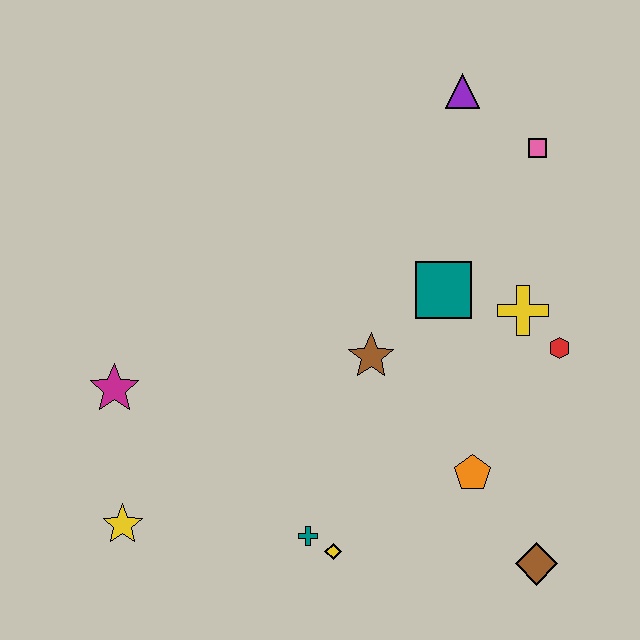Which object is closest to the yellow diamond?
The teal cross is closest to the yellow diamond.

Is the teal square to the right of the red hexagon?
No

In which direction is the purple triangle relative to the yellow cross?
The purple triangle is above the yellow cross.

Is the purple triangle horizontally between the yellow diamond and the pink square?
Yes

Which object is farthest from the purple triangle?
The yellow star is farthest from the purple triangle.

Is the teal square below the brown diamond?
No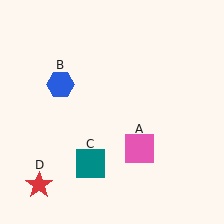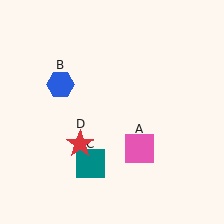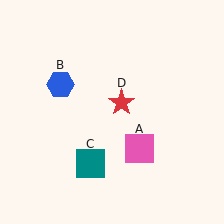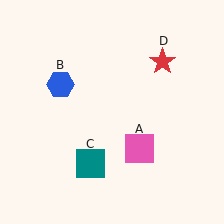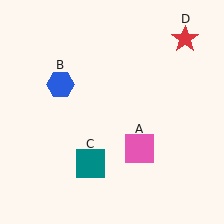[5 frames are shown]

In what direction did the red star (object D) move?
The red star (object D) moved up and to the right.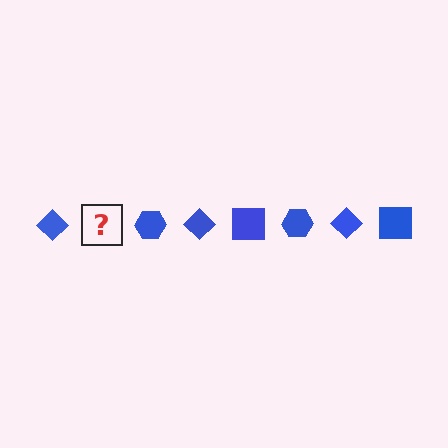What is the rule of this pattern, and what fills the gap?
The rule is that the pattern cycles through diamond, square, hexagon shapes in blue. The gap should be filled with a blue square.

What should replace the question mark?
The question mark should be replaced with a blue square.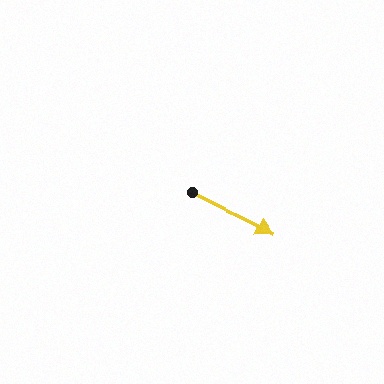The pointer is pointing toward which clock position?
Roughly 4 o'clock.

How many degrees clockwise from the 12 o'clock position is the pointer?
Approximately 117 degrees.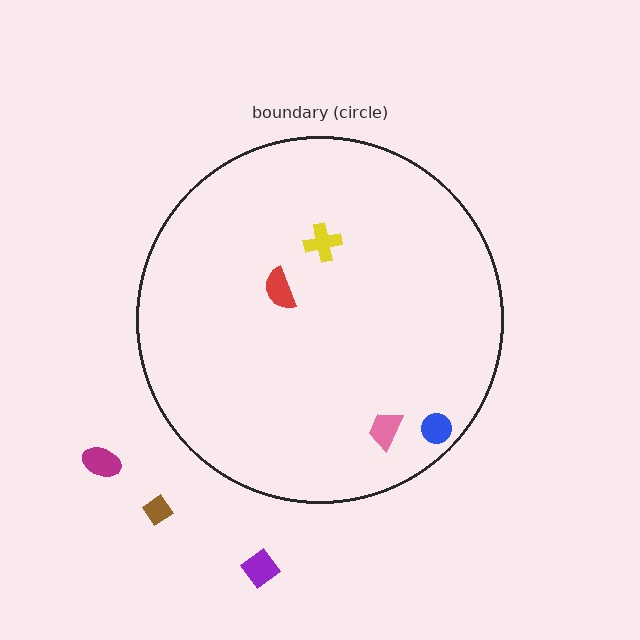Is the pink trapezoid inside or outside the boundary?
Inside.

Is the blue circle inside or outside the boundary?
Inside.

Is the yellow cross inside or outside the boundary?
Inside.